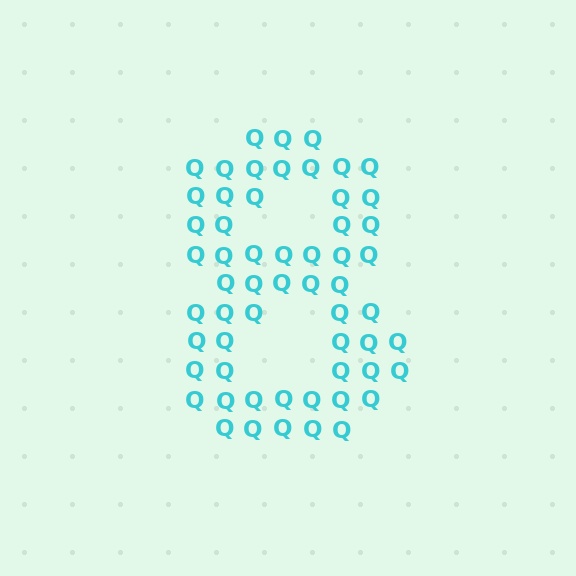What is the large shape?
The large shape is the digit 8.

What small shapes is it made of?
It is made of small letter Q's.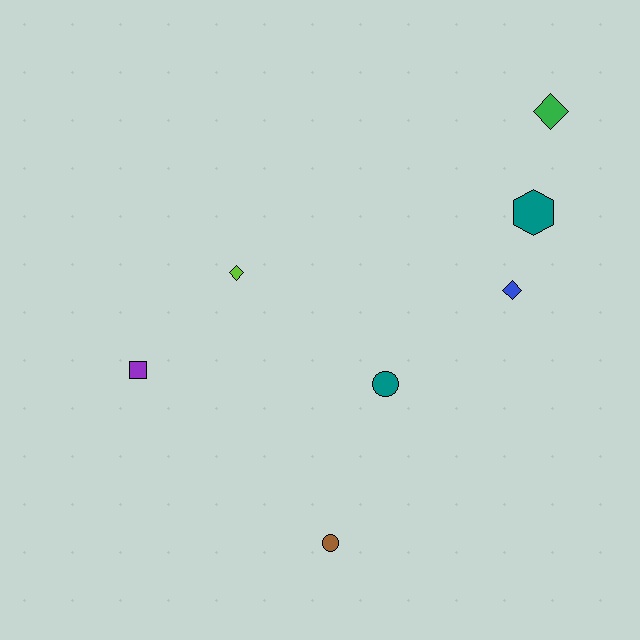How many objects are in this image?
There are 7 objects.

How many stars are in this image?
There are no stars.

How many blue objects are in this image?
There is 1 blue object.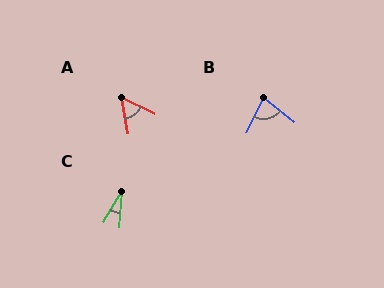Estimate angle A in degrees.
Approximately 54 degrees.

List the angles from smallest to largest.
C (26°), A (54°), B (78°).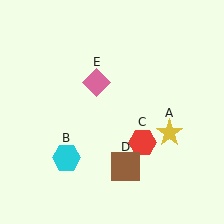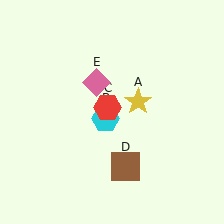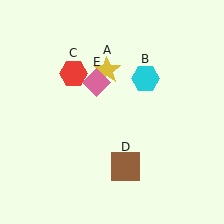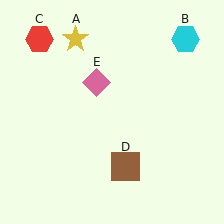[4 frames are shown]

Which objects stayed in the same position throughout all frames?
Brown square (object D) and pink diamond (object E) remained stationary.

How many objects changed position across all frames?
3 objects changed position: yellow star (object A), cyan hexagon (object B), red hexagon (object C).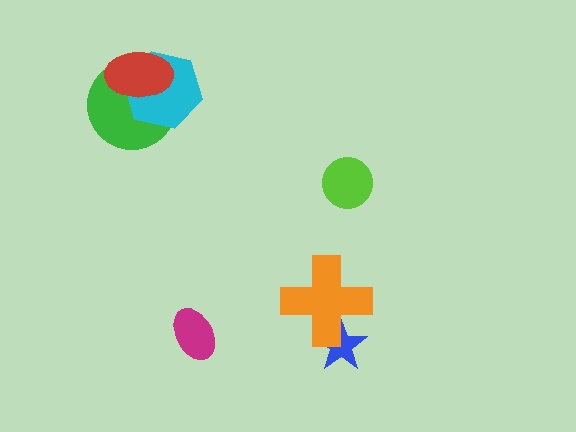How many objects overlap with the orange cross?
1 object overlaps with the orange cross.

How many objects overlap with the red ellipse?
2 objects overlap with the red ellipse.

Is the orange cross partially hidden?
No, no other shape covers it.